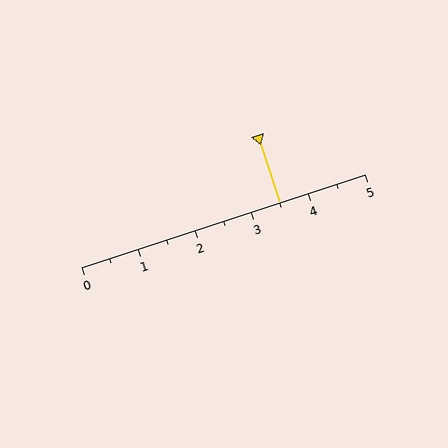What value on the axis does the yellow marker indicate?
The marker indicates approximately 3.5.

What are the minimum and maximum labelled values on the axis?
The axis runs from 0 to 5.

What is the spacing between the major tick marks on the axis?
The major ticks are spaced 1 apart.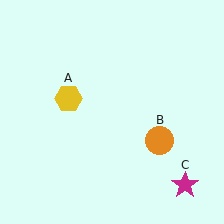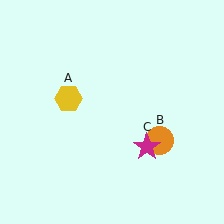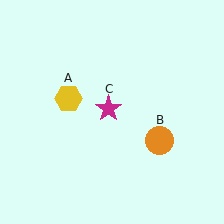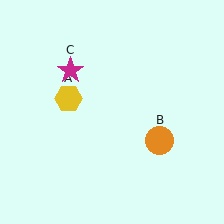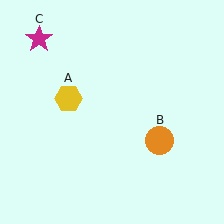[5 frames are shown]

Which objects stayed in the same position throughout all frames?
Yellow hexagon (object A) and orange circle (object B) remained stationary.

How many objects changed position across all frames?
1 object changed position: magenta star (object C).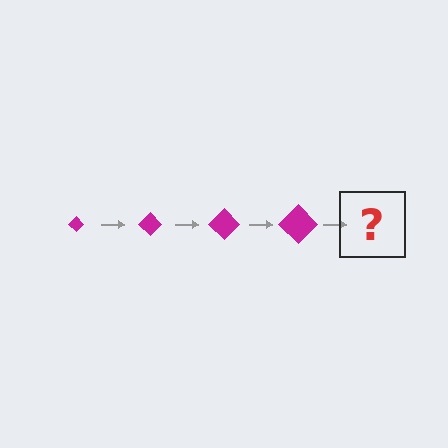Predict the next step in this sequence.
The next step is a magenta diamond, larger than the previous one.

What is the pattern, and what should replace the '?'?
The pattern is that the diamond gets progressively larger each step. The '?' should be a magenta diamond, larger than the previous one.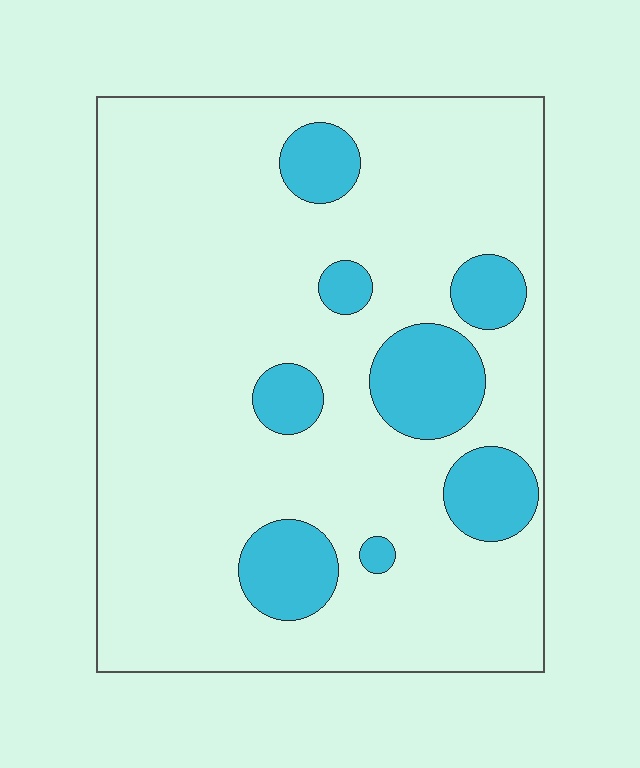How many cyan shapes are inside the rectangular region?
8.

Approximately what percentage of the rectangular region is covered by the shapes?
Approximately 15%.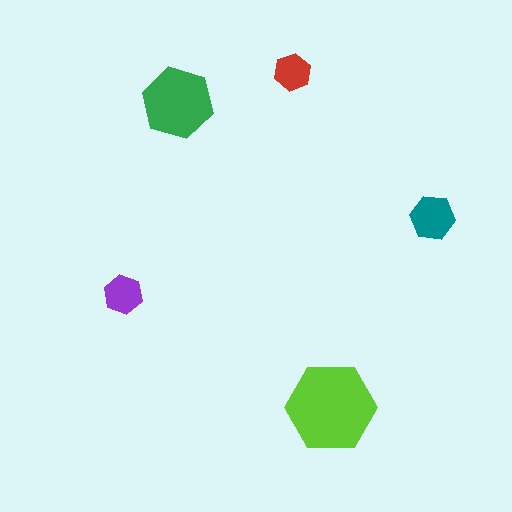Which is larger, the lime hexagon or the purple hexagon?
The lime one.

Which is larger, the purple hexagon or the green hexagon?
The green one.